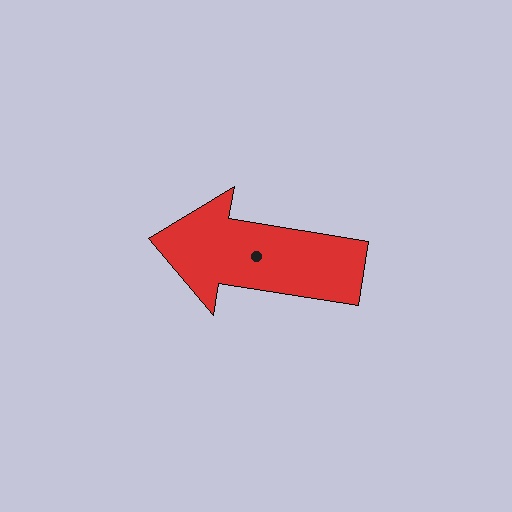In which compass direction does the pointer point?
West.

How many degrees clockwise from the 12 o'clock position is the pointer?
Approximately 279 degrees.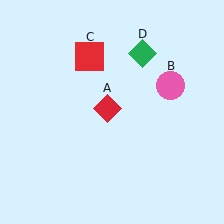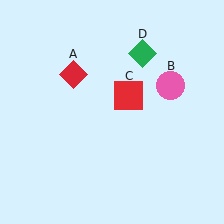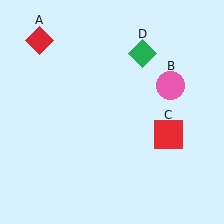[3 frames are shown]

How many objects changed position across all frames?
2 objects changed position: red diamond (object A), red square (object C).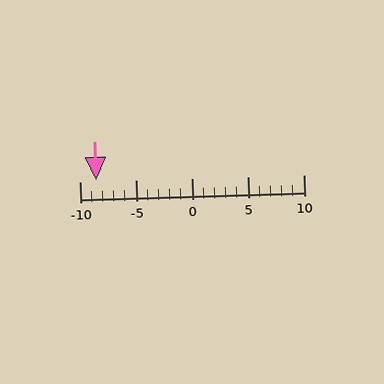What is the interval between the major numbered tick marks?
The major tick marks are spaced 5 units apart.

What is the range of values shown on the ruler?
The ruler shows values from -10 to 10.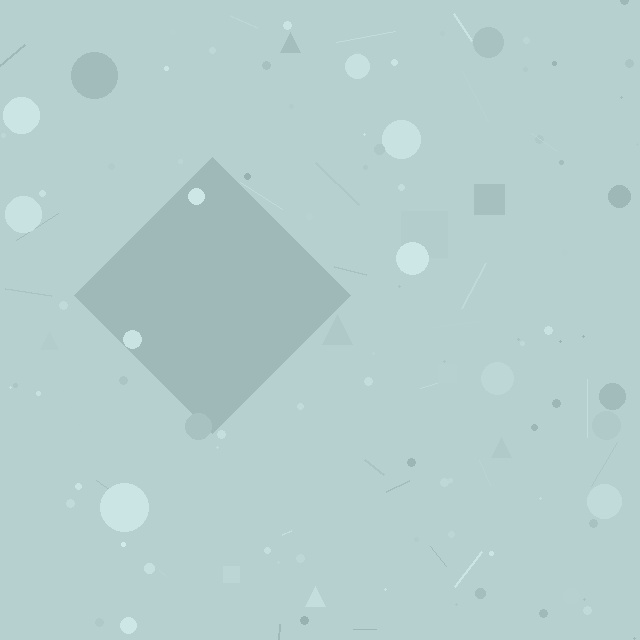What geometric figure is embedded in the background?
A diamond is embedded in the background.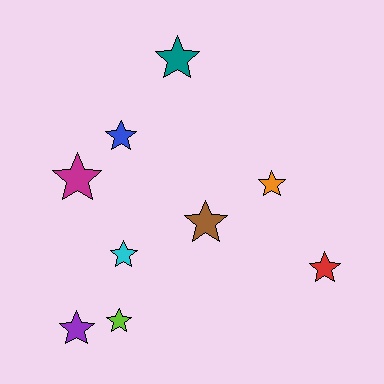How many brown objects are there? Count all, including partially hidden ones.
There is 1 brown object.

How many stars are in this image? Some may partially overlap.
There are 9 stars.